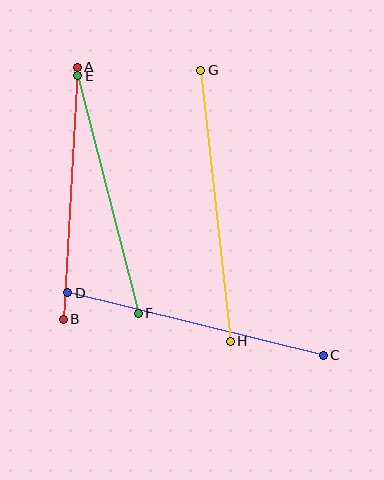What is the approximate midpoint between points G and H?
The midpoint is at approximately (215, 206) pixels.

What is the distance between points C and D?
The distance is approximately 263 pixels.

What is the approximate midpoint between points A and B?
The midpoint is at approximately (70, 193) pixels.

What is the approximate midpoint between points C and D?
The midpoint is at approximately (195, 324) pixels.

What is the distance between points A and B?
The distance is approximately 253 pixels.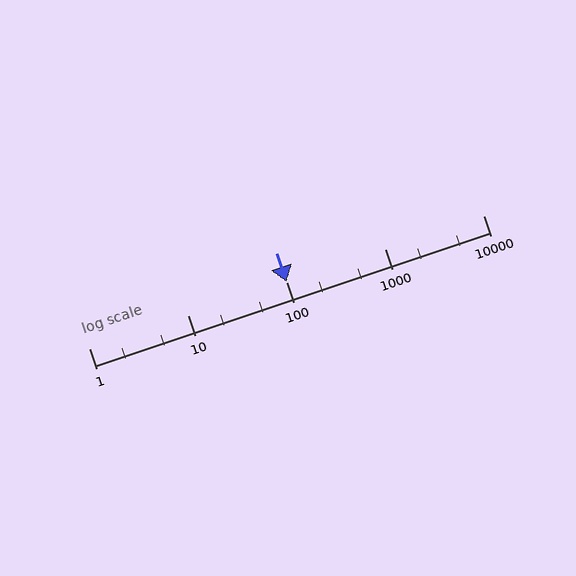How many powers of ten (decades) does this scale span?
The scale spans 4 decades, from 1 to 10000.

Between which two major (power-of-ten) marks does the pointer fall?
The pointer is between 100 and 1000.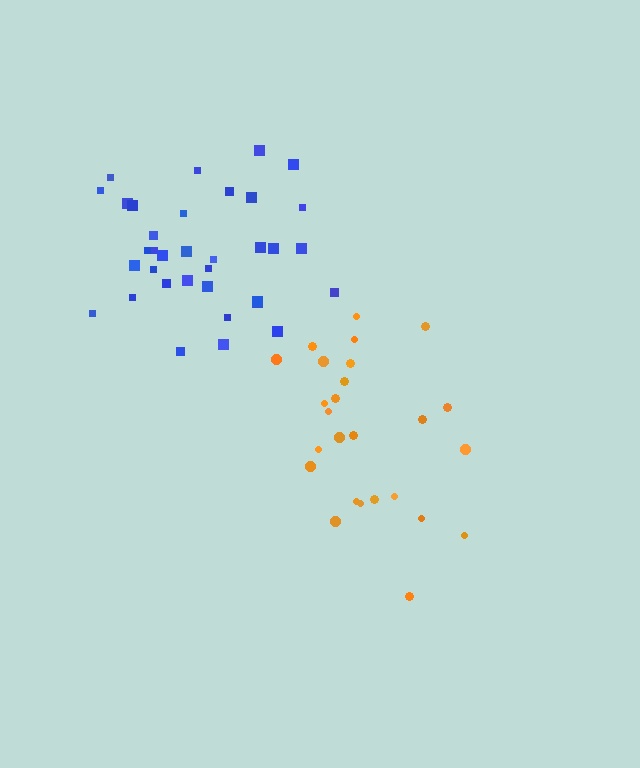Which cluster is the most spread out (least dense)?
Orange.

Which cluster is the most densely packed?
Blue.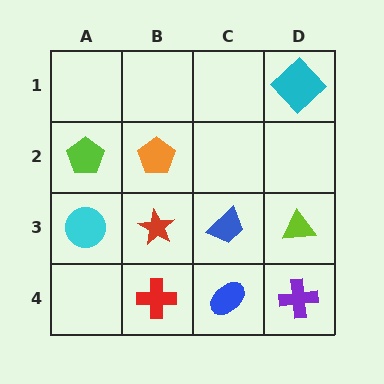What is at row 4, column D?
A purple cross.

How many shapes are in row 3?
4 shapes.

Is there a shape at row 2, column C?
No, that cell is empty.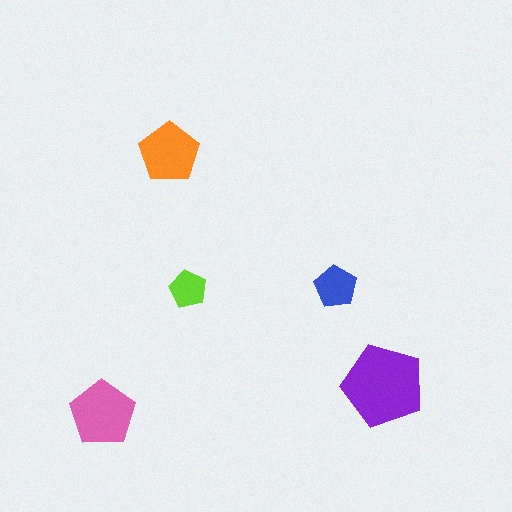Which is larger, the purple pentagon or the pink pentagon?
The purple one.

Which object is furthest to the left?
The pink pentagon is leftmost.